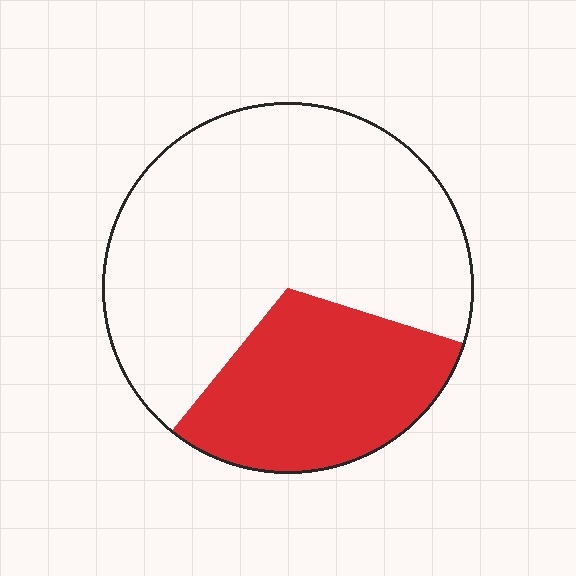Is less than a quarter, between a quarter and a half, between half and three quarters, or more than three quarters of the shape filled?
Between a quarter and a half.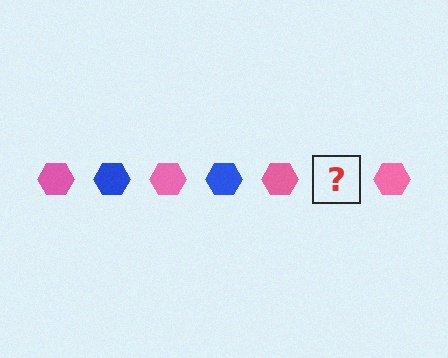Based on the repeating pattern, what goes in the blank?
The blank should be a blue hexagon.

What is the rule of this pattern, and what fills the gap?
The rule is that the pattern cycles through pink, blue hexagons. The gap should be filled with a blue hexagon.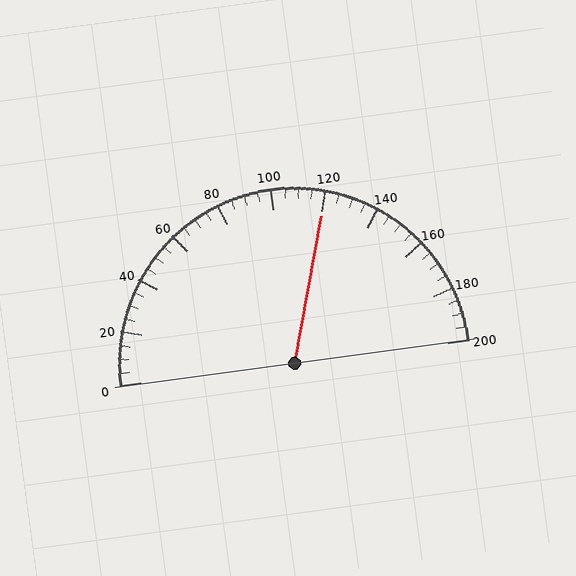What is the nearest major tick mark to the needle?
The nearest major tick mark is 120.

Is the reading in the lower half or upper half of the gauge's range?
The reading is in the upper half of the range (0 to 200).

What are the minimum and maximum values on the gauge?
The gauge ranges from 0 to 200.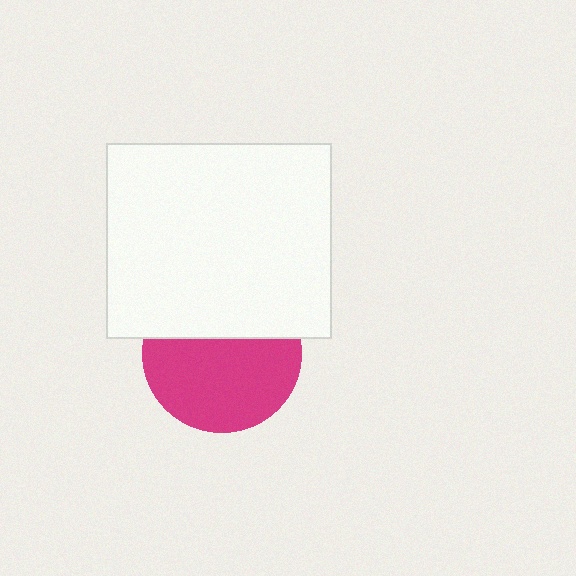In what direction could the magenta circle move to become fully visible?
The magenta circle could move down. That would shift it out from behind the white rectangle entirely.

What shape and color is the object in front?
The object in front is a white rectangle.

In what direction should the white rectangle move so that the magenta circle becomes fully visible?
The white rectangle should move up. That is the shortest direction to clear the overlap and leave the magenta circle fully visible.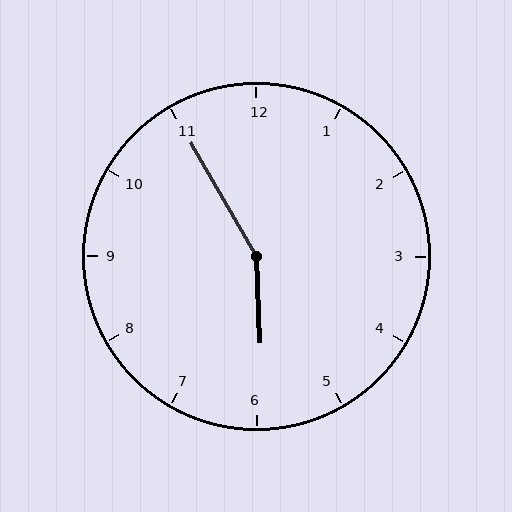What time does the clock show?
5:55.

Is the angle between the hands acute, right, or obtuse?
It is obtuse.